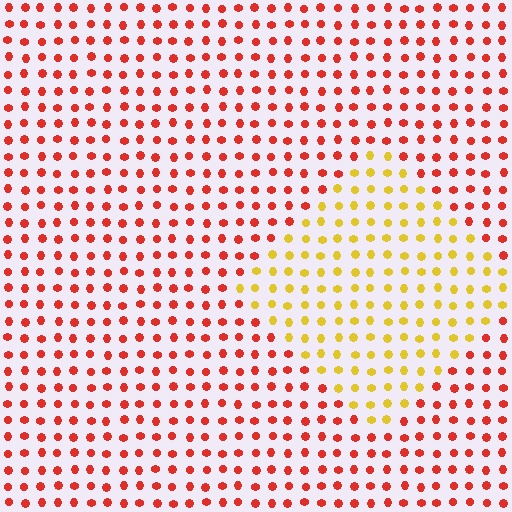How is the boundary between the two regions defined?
The boundary is defined purely by a slight shift in hue (about 51 degrees). Spacing, size, and orientation are identical on both sides.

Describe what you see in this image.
The image is filled with small red elements in a uniform arrangement. A diamond-shaped region is visible where the elements are tinted to a slightly different hue, forming a subtle color boundary.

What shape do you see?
I see a diamond.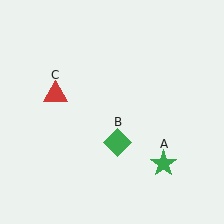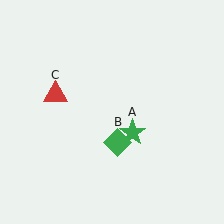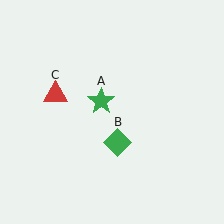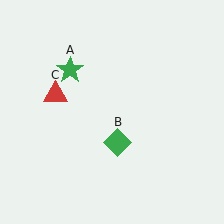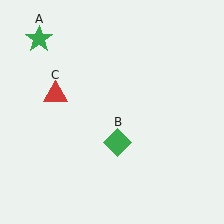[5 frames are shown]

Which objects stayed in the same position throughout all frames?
Green diamond (object B) and red triangle (object C) remained stationary.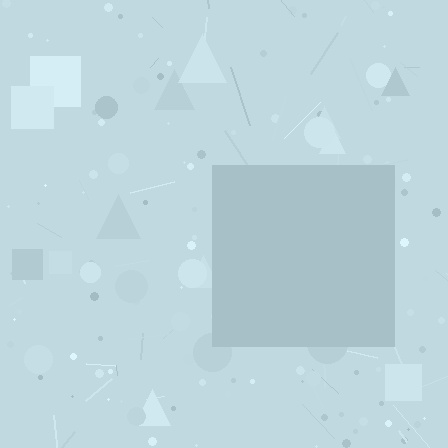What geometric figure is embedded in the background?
A square is embedded in the background.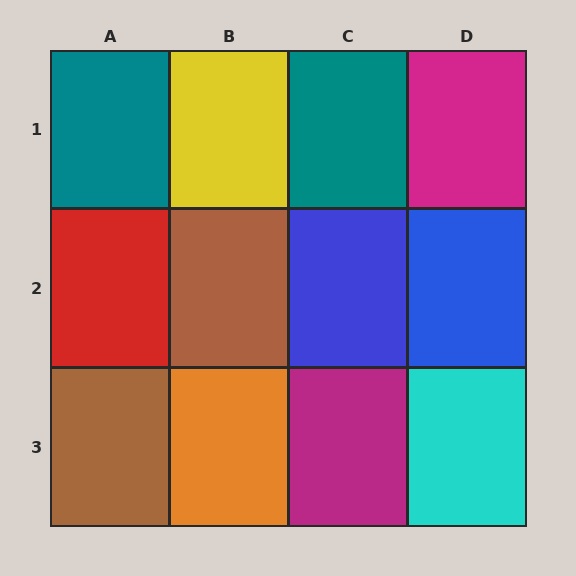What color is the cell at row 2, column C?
Blue.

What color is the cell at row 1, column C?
Teal.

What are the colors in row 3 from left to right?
Brown, orange, magenta, cyan.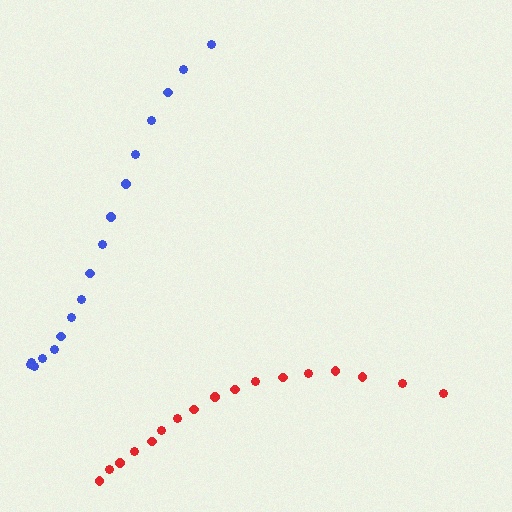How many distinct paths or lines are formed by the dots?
There are 2 distinct paths.